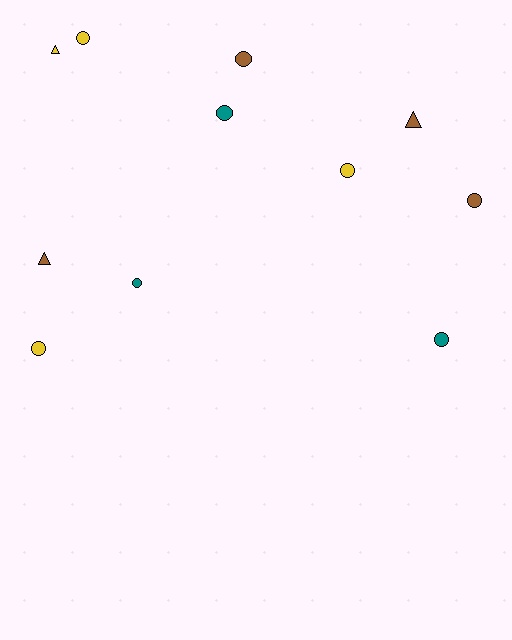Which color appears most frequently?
Brown, with 4 objects.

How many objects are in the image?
There are 11 objects.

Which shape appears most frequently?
Circle, with 8 objects.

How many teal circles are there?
There are 3 teal circles.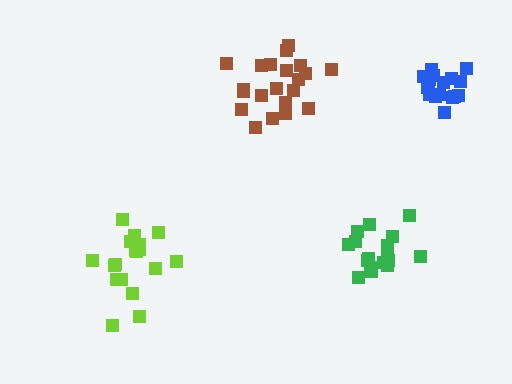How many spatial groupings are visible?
There are 4 spatial groupings.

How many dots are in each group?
Group 1: 17 dots, Group 2: 21 dots, Group 3: 18 dots, Group 4: 17 dots (73 total).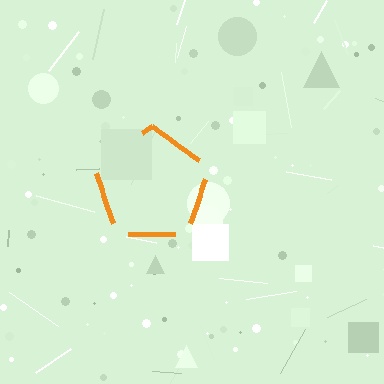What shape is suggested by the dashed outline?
The dashed outline suggests a pentagon.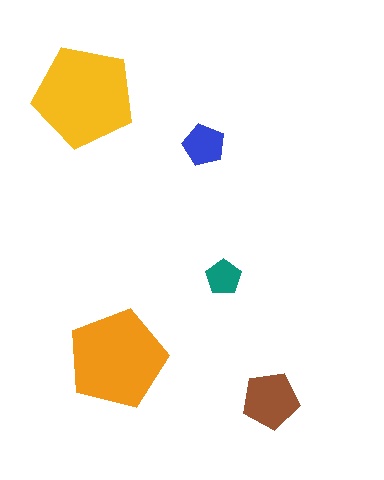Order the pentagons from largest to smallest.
the yellow one, the orange one, the brown one, the blue one, the teal one.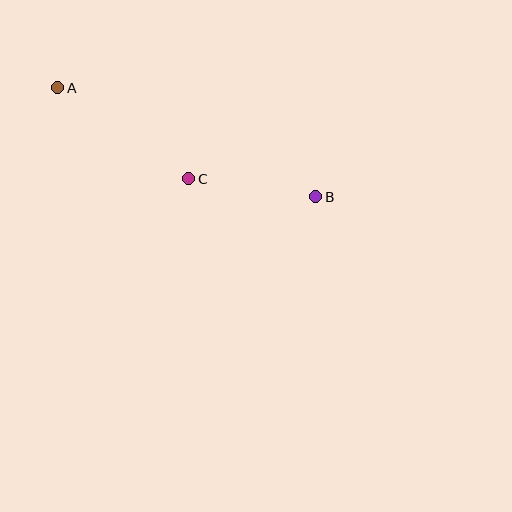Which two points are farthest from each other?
Points A and B are farthest from each other.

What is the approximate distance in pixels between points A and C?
The distance between A and C is approximately 159 pixels.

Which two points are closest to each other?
Points B and C are closest to each other.